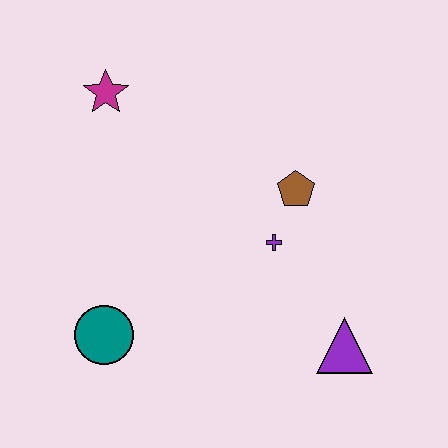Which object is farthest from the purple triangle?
The magenta star is farthest from the purple triangle.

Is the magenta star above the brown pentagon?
Yes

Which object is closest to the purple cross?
The brown pentagon is closest to the purple cross.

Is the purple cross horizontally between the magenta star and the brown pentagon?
Yes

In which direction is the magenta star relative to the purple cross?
The magenta star is to the left of the purple cross.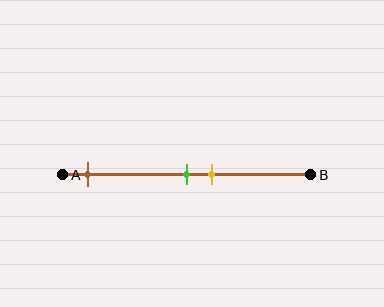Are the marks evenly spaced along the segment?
No, the marks are not evenly spaced.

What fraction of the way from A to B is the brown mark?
The brown mark is approximately 10% (0.1) of the way from A to B.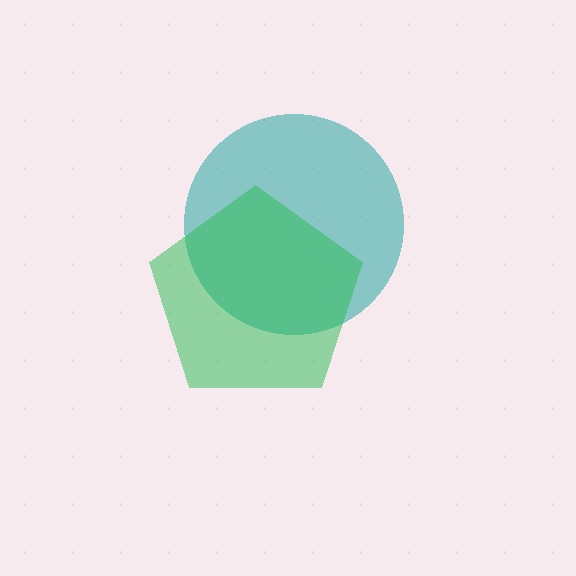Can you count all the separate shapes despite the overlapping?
Yes, there are 2 separate shapes.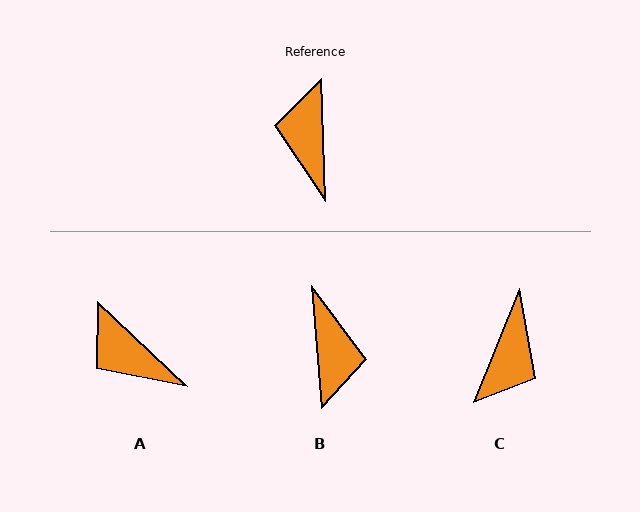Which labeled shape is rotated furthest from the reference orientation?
B, about 177 degrees away.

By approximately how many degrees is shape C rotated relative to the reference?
Approximately 156 degrees counter-clockwise.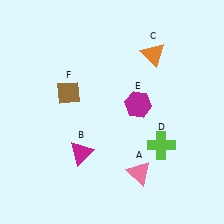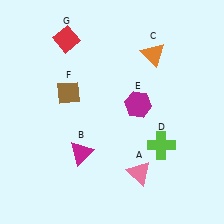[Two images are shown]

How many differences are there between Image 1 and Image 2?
There is 1 difference between the two images.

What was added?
A red diamond (G) was added in Image 2.